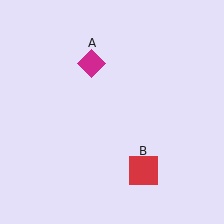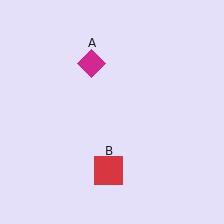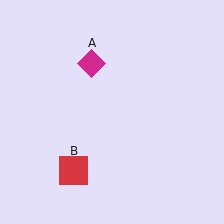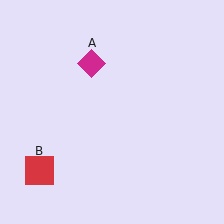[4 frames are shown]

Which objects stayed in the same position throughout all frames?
Magenta diamond (object A) remained stationary.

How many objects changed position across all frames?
1 object changed position: red square (object B).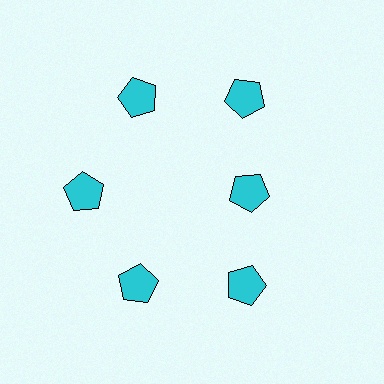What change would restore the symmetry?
The symmetry would be restored by moving it outward, back onto the ring so that all 6 pentagons sit at equal angles and equal distance from the center.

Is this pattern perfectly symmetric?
No. The 6 cyan pentagons are arranged in a ring, but one element near the 3 o'clock position is pulled inward toward the center, breaking the 6-fold rotational symmetry.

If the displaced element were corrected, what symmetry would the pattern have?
It would have 6-fold rotational symmetry — the pattern would map onto itself every 60 degrees.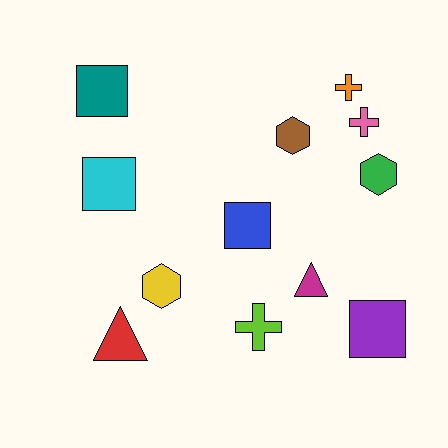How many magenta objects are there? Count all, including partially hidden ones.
There is 1 magenta object.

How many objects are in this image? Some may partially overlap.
There are 12 objects.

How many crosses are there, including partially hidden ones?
There are 3 crosses.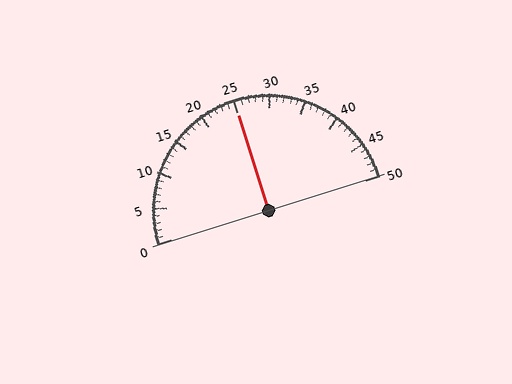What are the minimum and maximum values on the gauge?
The gauge ranges from 0 to 50.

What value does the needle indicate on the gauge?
The needle indicates approximately 25.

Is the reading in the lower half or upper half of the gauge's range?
The reading is in the upper half of the range (0 to 50).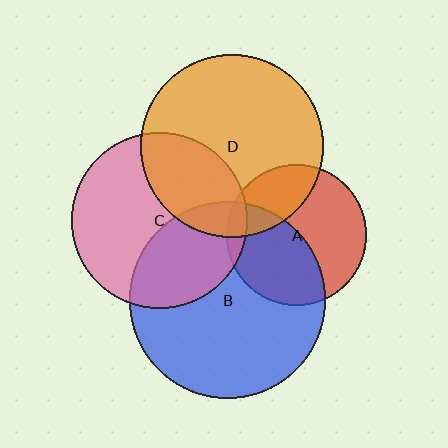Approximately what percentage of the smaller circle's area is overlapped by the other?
Approximately 30%.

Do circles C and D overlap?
Yes.